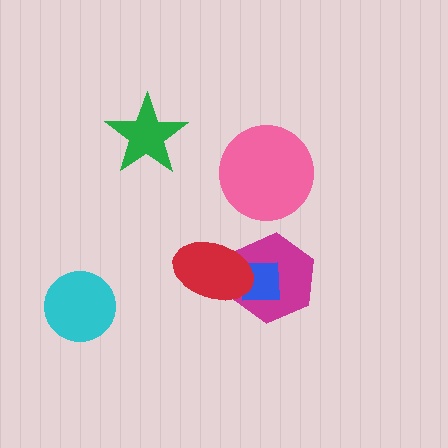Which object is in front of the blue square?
The red ellipse is in front of the blue square.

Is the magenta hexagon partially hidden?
Yes, it is partially covered by another shape.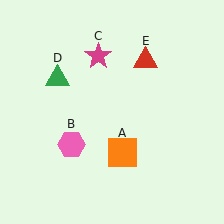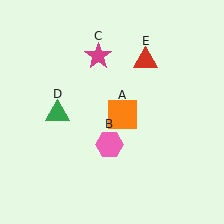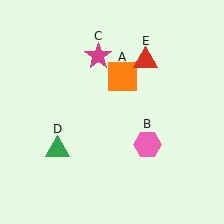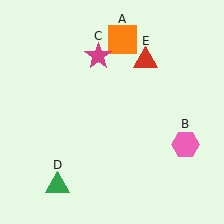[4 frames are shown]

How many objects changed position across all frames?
3 objects changed position: orange square (object A), pink hexagon (object B), green triangle (object D).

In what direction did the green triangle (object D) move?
The green triangle (object D) moved down.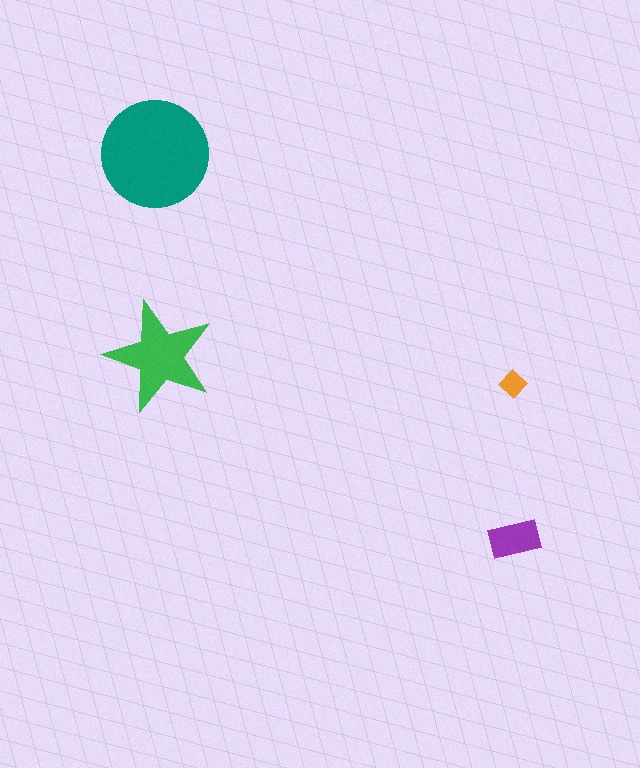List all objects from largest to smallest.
The teal circle, the green star, the purple rectangle, the orange diamond.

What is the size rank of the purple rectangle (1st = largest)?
3rd.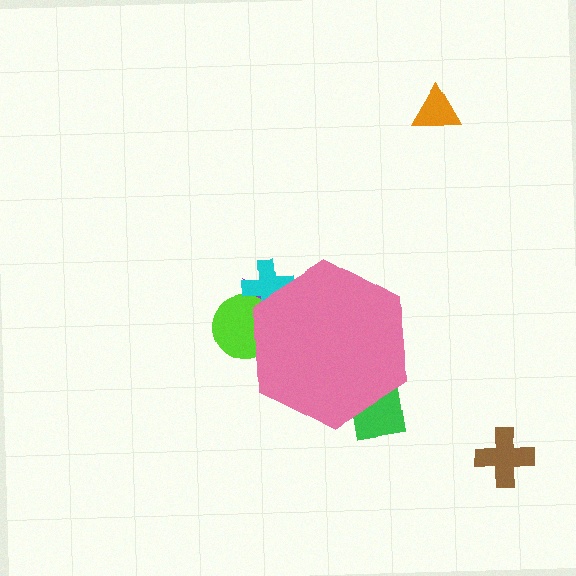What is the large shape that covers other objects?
A pink hexagon.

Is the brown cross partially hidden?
No, the brown cross is fully visible.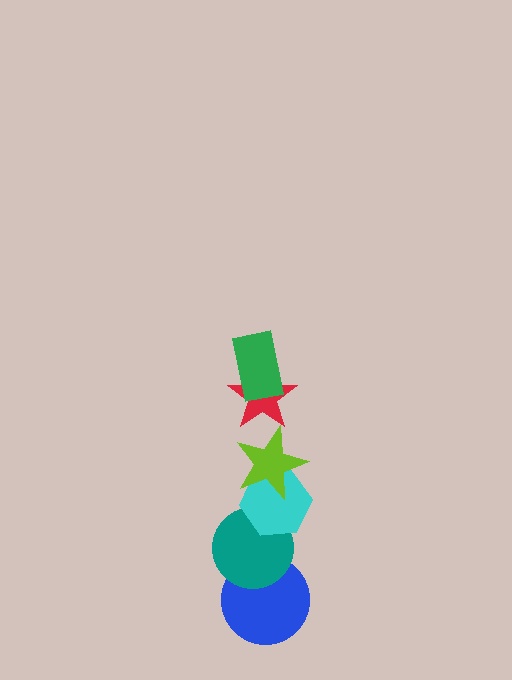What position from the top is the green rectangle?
The green rectangle is 1st from the top.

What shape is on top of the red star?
The green rectangle is on top of the red star.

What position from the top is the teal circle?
The teal circle is 5th from the top.